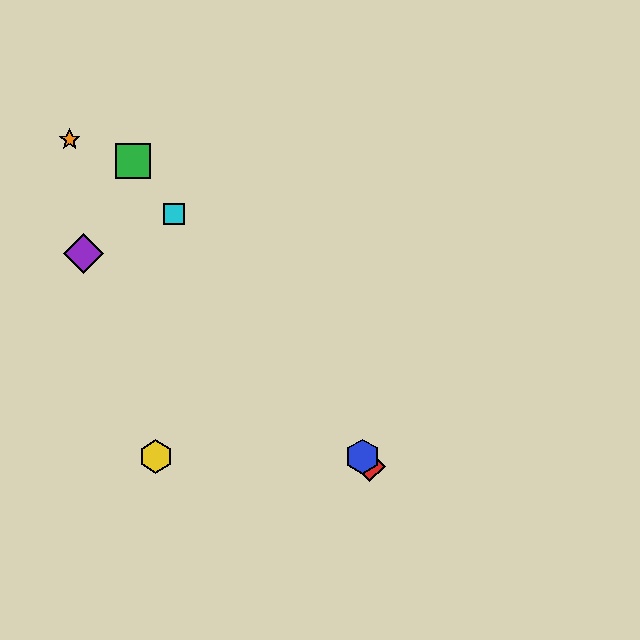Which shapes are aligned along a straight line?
The red diamond, the blue hexagon, the green square, the cyan square are aligned along a straight line.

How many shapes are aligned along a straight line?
4 shapes (the red diamond, the blue hexagon, the green square, the cyan square) are aligned along a straight line.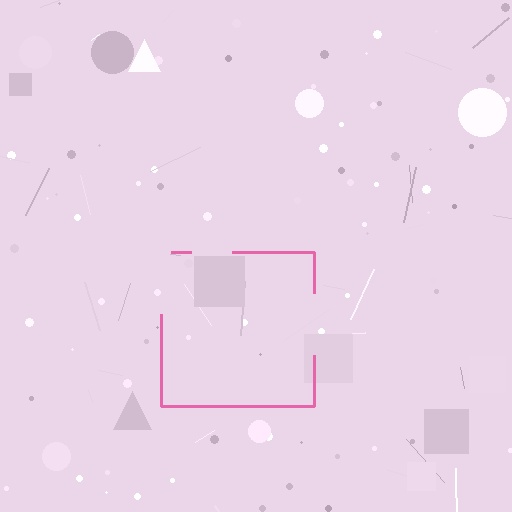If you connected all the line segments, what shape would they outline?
They would outline a square.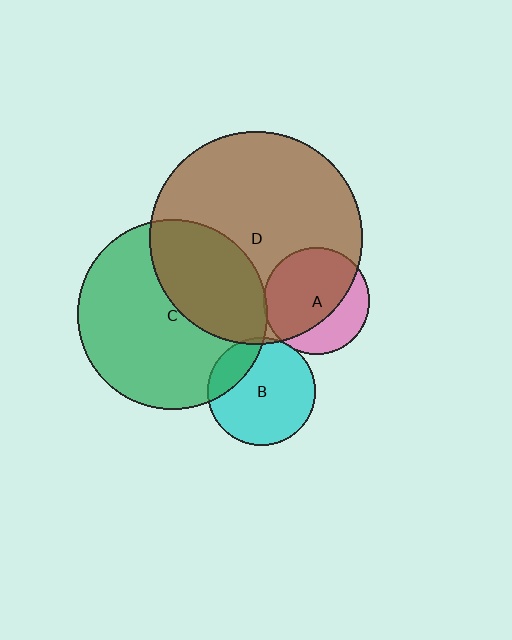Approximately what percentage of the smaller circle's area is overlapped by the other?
Approximately 65%.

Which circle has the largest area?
Circle D (brown).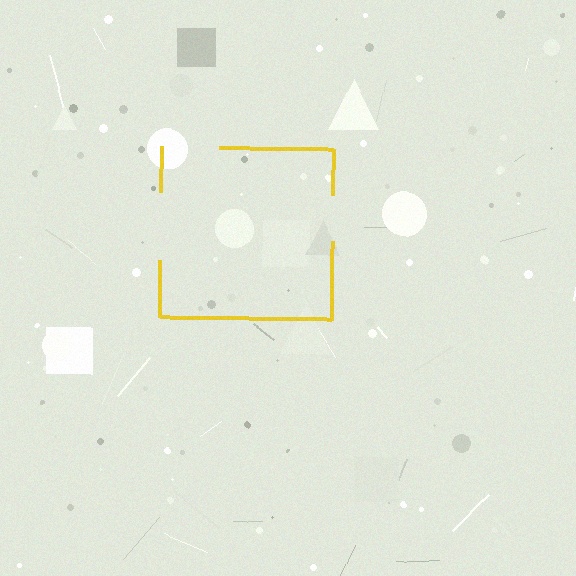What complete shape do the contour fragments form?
The contour fragments form a square.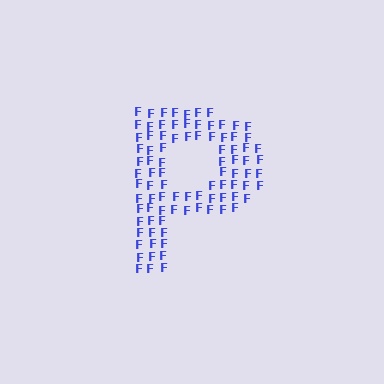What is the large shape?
The large shape is the letter P.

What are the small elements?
The small elements are letter F's.